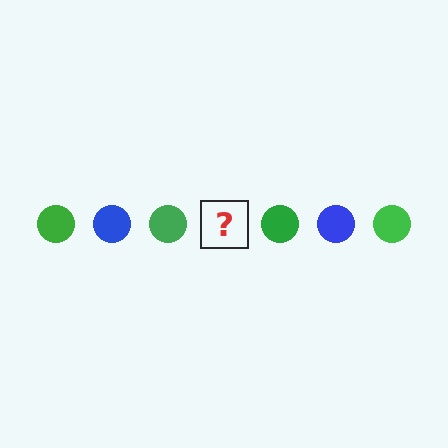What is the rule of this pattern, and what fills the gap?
The rule is that the pattern cycles through green, blue circles. The gap should be filled with a blue circle.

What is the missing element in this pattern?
The missing element is a blue circle.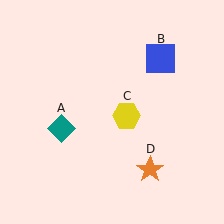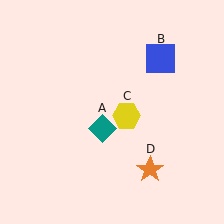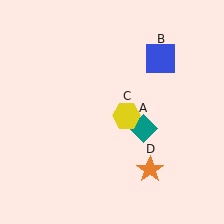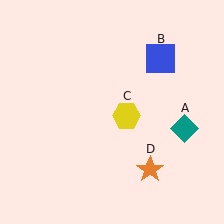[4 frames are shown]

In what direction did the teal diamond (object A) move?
The teal diamond (object A) moved right.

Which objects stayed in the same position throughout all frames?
Blue square (object B) and yellow hexagon (object C) and orange star (object D) remained stationary.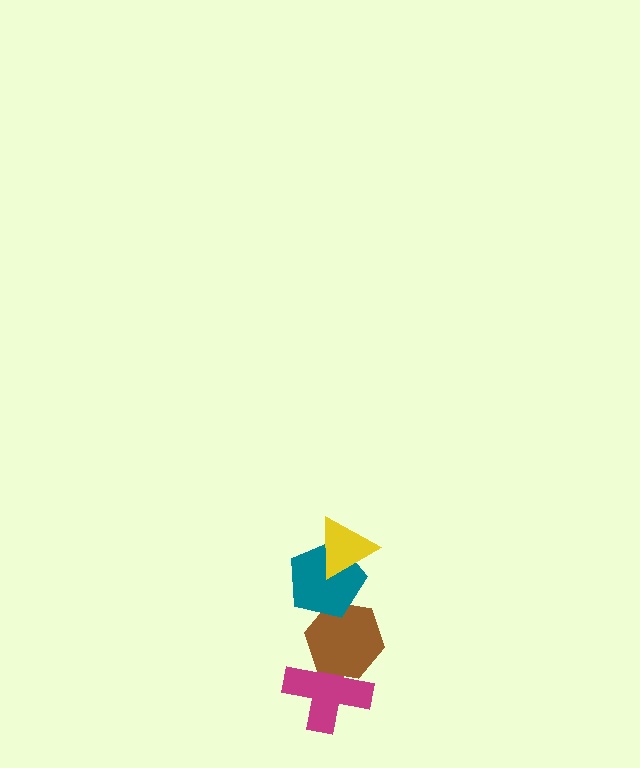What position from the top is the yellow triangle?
The yellow triangle is 1st from the top.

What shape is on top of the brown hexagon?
The teal pentagon is on top of the brown hexagon.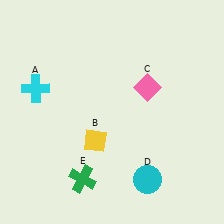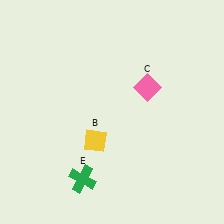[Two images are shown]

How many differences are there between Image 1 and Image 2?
There are 2 differences between the two images.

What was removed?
The cyan circle (D), the cyan cross (A) were removed in Image 2.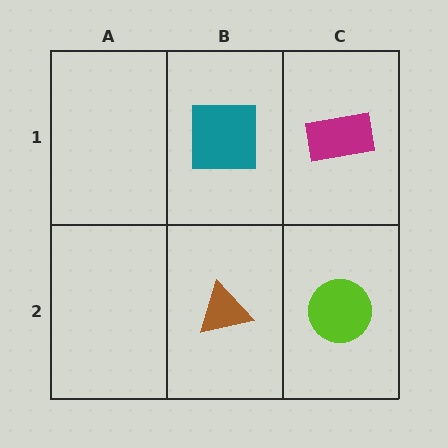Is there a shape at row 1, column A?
No, that cell is empty.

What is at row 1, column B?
A teal square.